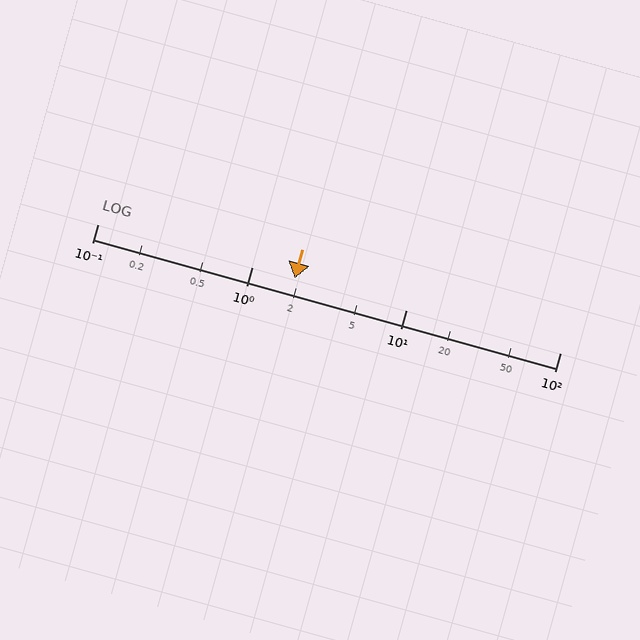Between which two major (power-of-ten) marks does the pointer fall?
The pointer is between 1 and 10.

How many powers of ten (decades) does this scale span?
The scale spans 3 decades, from 0.1 to 100.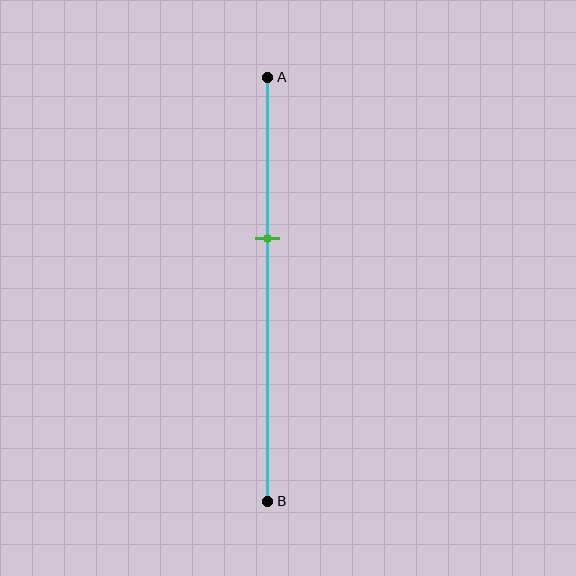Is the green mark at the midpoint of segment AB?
No, the mark is at about 40% from A, not at the 50% midpoint.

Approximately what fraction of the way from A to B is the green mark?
The green mark is approximately 40% of the way from A to B.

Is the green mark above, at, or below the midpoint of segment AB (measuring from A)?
The green mark is above the midpoint of segment AB.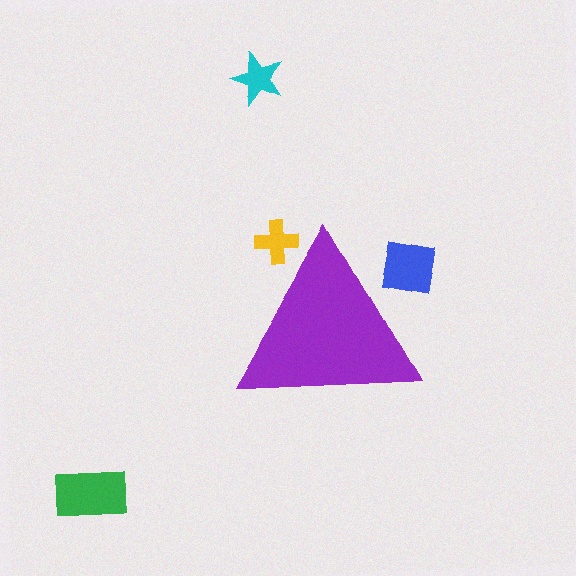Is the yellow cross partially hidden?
Yes, the yellow cross is partially hidden behind the purple triangle.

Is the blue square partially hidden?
Yes, the blue square is partially hidden behind the purple triangle.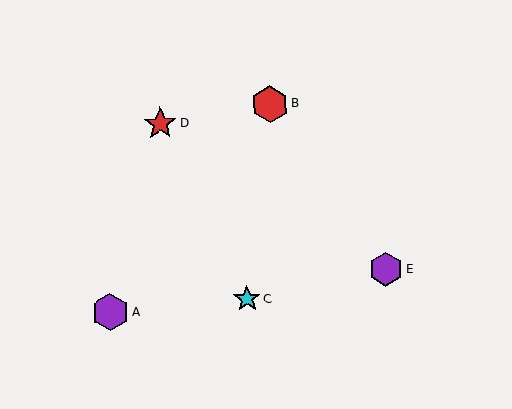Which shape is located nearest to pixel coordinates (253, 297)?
The cyan star (labeled C) at (247, 299) is nearest to that location.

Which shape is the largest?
The red hexagon (labeled B) is the largest.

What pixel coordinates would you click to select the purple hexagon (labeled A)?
Click at (110, 312) to select the purple hexagon A.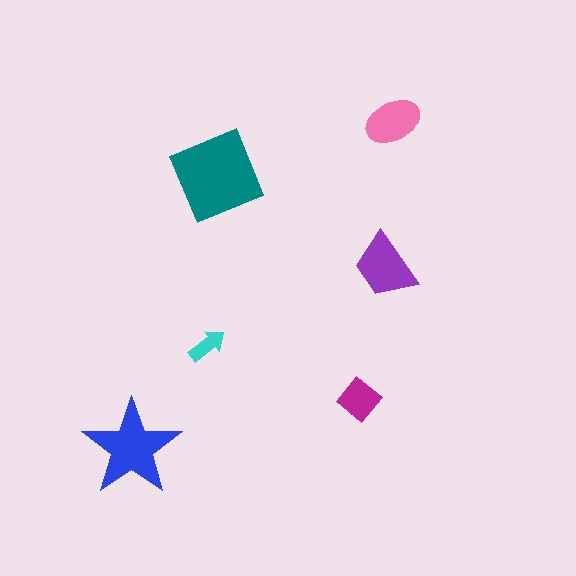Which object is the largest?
The teal diamond.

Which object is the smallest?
The cyan arrow.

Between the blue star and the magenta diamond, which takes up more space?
The blue star.